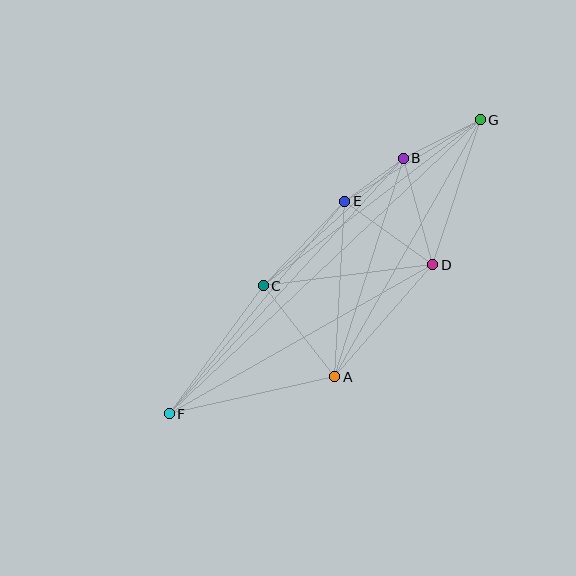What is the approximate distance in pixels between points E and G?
The distance between E and G is approximately 158 pixels.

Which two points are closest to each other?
Points B and E are closest to each other.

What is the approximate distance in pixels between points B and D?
The distance between B and D is approximately 111 pixels.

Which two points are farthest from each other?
Points F and G are farthest from each other.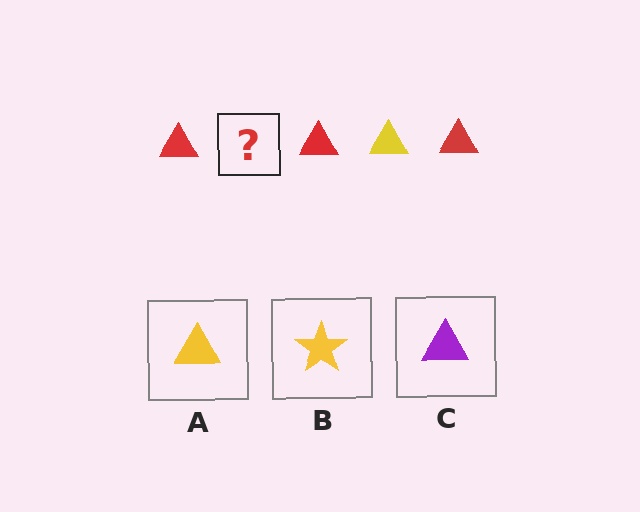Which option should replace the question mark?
Option A.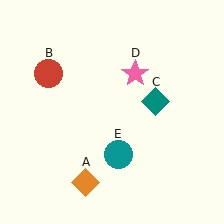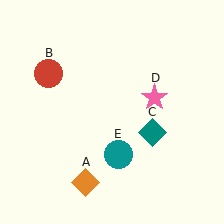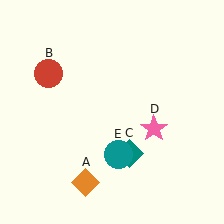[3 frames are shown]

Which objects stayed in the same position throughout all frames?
Orange diamond (object A) and red circle (object B) and teal circle (object E) remained stationary.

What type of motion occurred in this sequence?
The teal diamond (object C), pink star (object D) rotated clockwise around the center of the scene.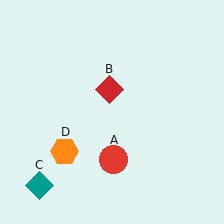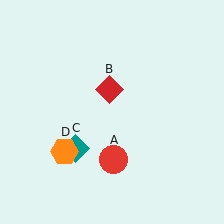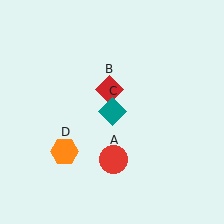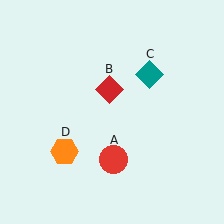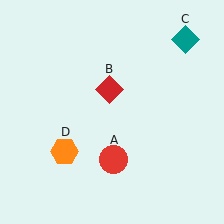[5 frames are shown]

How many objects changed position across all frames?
1 object changed position: teal diamond (object C).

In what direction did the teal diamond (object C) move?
The teal diamond (object C) moved up and to the right.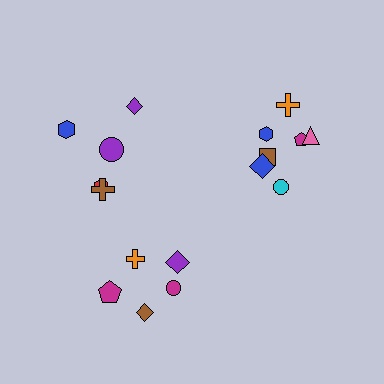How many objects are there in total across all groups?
There are 17 objects.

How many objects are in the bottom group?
There are 5 objects.